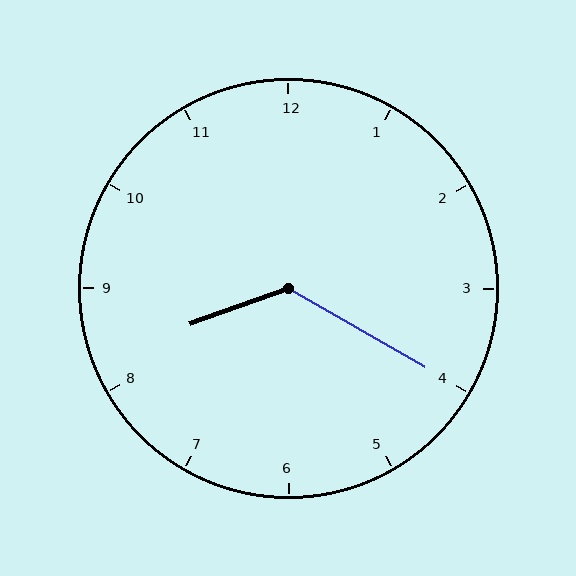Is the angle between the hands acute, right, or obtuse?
It is obtuse.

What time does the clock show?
8:20.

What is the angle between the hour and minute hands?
Approximately 130 degrees.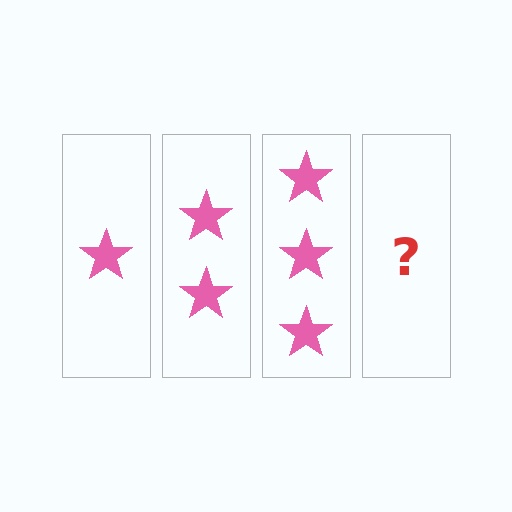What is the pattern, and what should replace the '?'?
The pattern is that each step adds one more star. The '?' should be 4 stars.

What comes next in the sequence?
The next element should be 4 stars.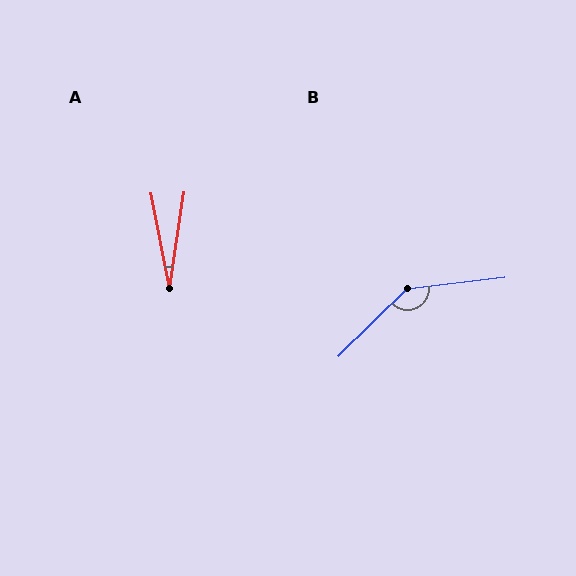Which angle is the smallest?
A, at approximately 19 degrees.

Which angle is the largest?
B, at approximately 142 degrees.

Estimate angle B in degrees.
Approximately 142 degrees.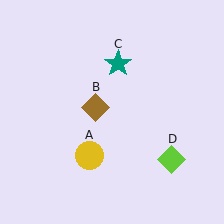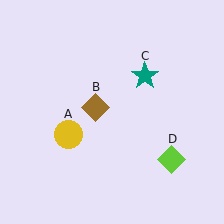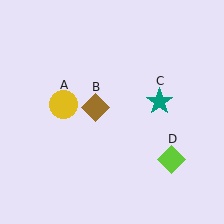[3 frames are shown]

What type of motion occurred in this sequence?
The yellow circle (object A), teal star (object C) rotated clockwise around the center of the scene.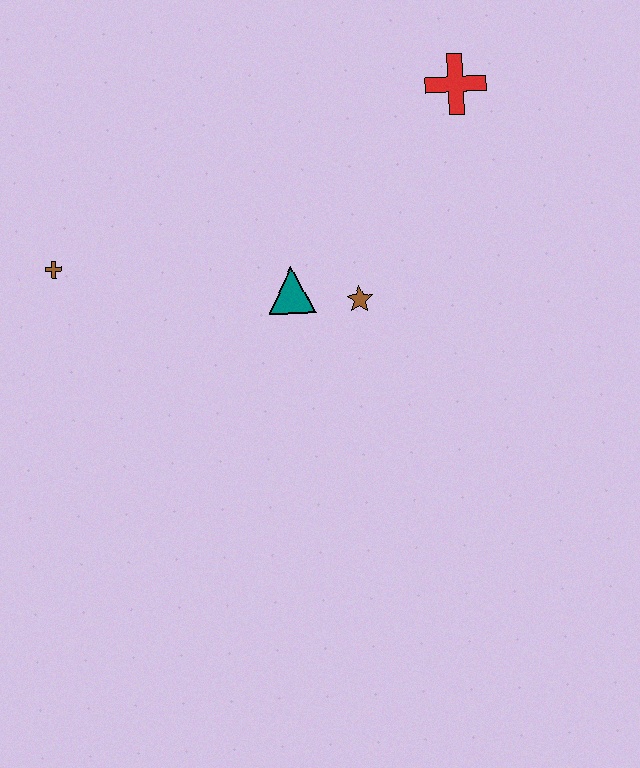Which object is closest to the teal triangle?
The brown star is closest to the teal triangle.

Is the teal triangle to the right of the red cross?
No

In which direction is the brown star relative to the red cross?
The brown star is below the red cross.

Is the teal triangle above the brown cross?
No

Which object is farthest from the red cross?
The brown cross is farthest from the red cross.